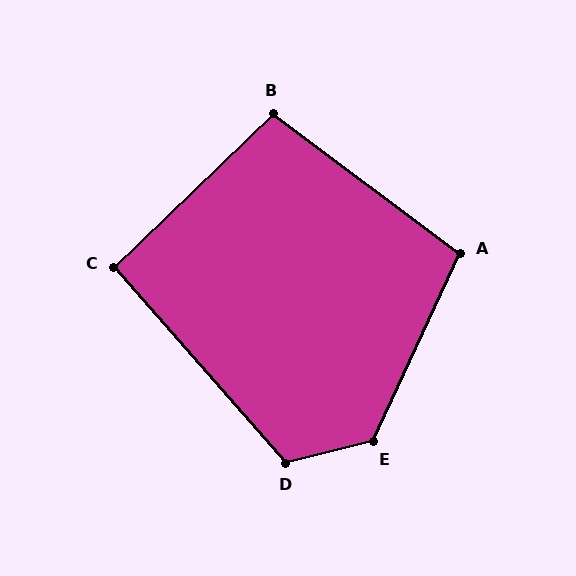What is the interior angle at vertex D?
Approximately 117 degrees (obtuse).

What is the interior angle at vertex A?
Approximately 102 degrees (obtuse).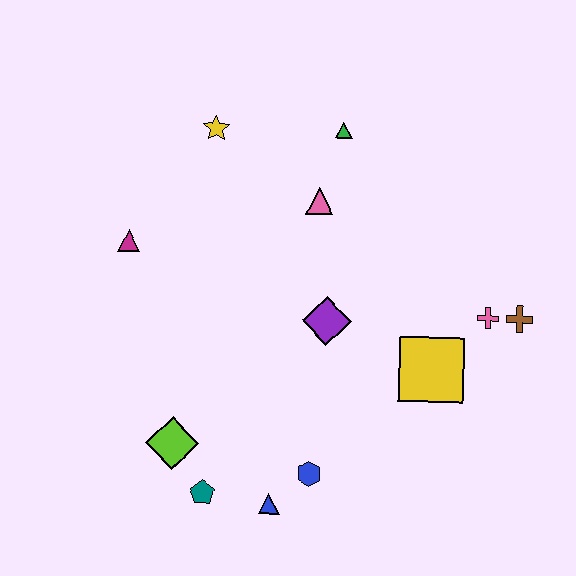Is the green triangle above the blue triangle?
Yes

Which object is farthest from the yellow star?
The blue triangle is farthest from the yellow star.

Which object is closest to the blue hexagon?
The blue triangle is closest to the blue hexagon.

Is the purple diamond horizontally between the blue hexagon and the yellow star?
No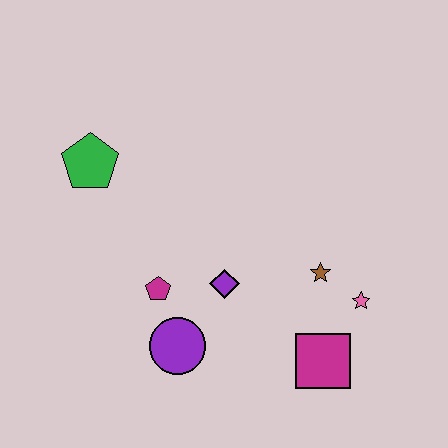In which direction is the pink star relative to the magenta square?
The pink star is above the magenta square.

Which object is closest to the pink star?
The brown star is closest to the pink star.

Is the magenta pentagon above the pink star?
Yes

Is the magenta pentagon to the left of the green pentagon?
No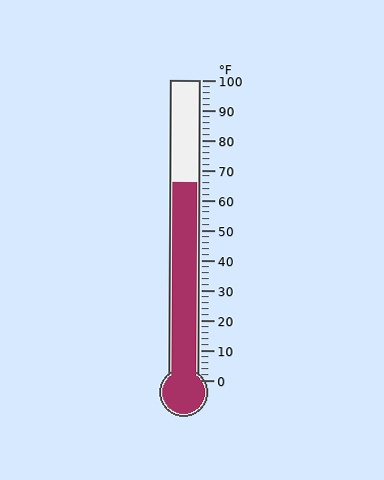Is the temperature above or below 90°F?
The temperature is below 90°F.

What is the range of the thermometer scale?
The thermometer scale ranges from 0°F to 100°F.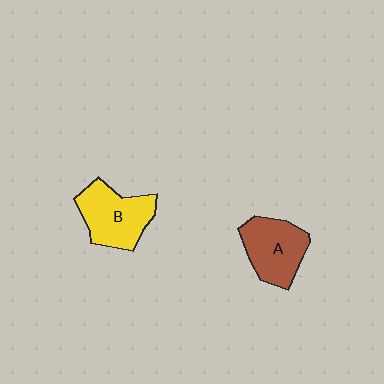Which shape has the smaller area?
Shape A (brown).